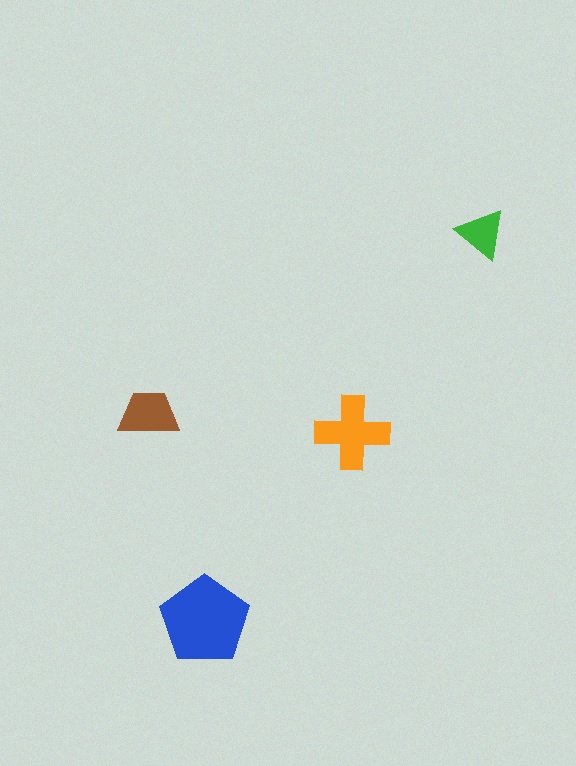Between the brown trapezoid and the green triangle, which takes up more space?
The brown trapezoid.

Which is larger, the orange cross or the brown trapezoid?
The orange cross.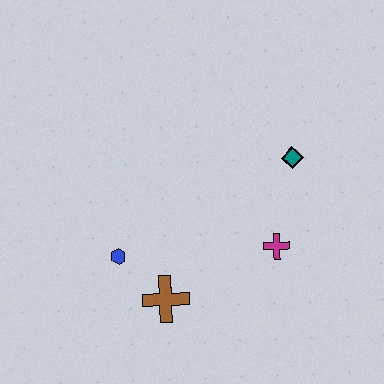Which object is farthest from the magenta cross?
The blue hexagon is farthest from the magenta cross.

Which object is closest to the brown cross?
The blue hexagon is closest to the brown cross.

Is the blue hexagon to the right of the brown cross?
No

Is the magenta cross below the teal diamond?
Yes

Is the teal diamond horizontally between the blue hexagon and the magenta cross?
No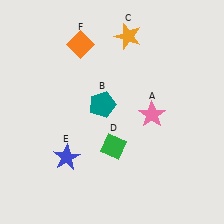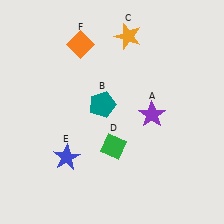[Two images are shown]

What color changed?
The star (A) changed from pink in Image 1 to purple in Image 2.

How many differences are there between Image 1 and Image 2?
There is 1 difference between the two images.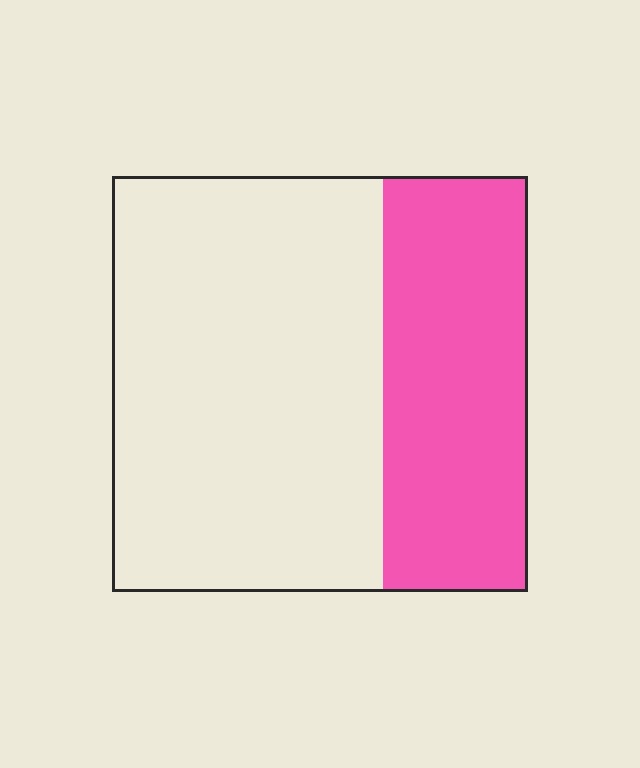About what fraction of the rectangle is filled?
About one third (1/3).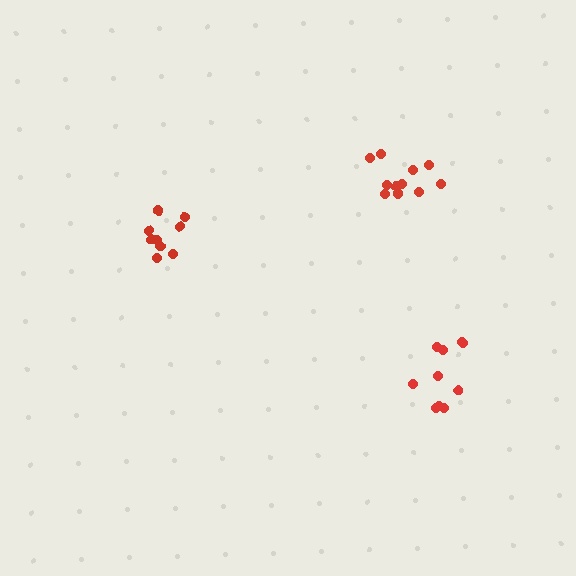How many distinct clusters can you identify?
There are 3 distinct clusters.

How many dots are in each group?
Group 1: 10 dots, Group 2: 9 dots, Group 3: 12 dots (31 total).